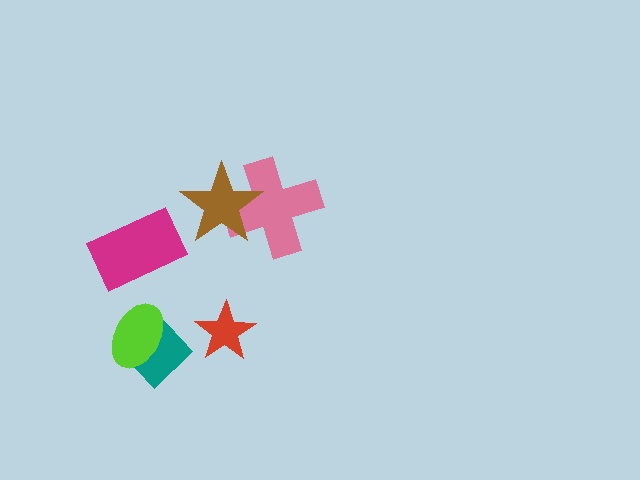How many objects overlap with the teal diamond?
1 object overlaps with the teal diamond.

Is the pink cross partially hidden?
Yes, it is partially covered by another shape.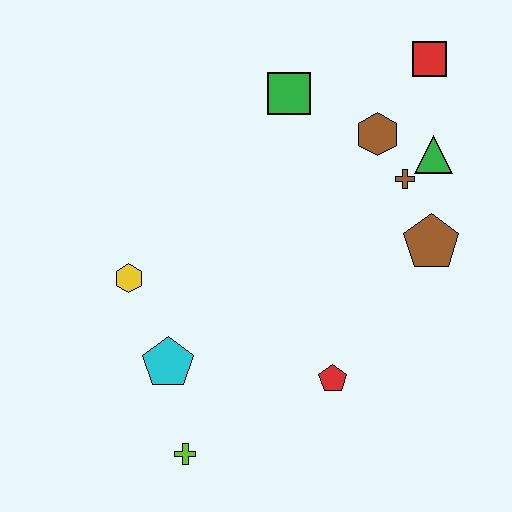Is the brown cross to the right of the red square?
No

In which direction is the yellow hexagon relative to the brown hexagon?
The yellow hexagon is to the left of the brown hexagon.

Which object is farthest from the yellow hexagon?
The red square is farthest from the yellow hexagon.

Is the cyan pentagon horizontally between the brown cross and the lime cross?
No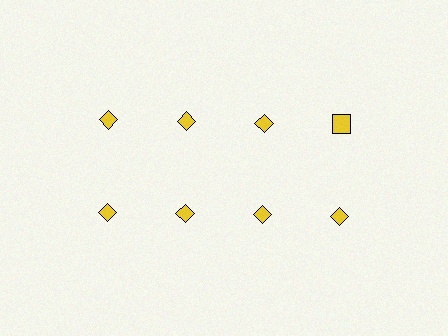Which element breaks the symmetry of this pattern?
The yellow square in the top row, second from right column breaks the symmetry. All other shapes are yellow diamonds.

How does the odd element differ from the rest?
It has a different shape: square instead of diamond.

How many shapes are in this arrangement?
There are 8 shapes arranged in a grid pattern.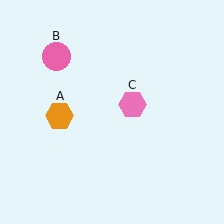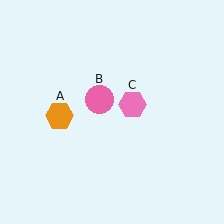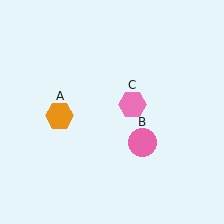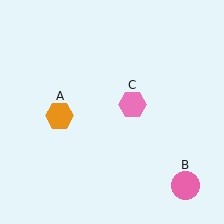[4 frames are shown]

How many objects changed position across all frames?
1 object changed position: pink circle (object B).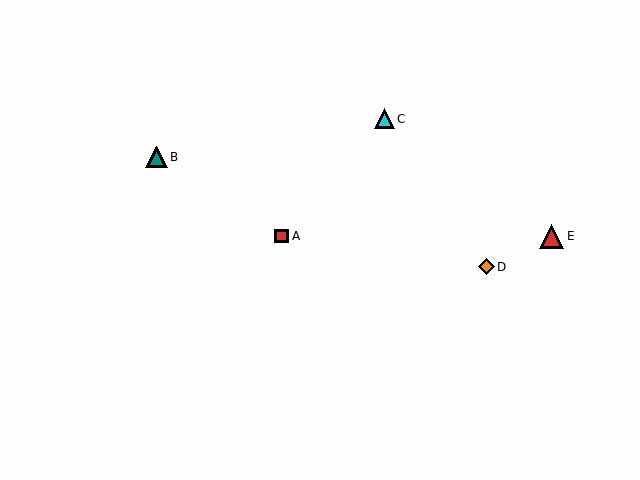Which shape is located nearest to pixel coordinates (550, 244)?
The red triangle (labeled E) at (551, 236) is nearest to that location.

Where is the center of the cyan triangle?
The center of the cyan triangle is at (384, 119).